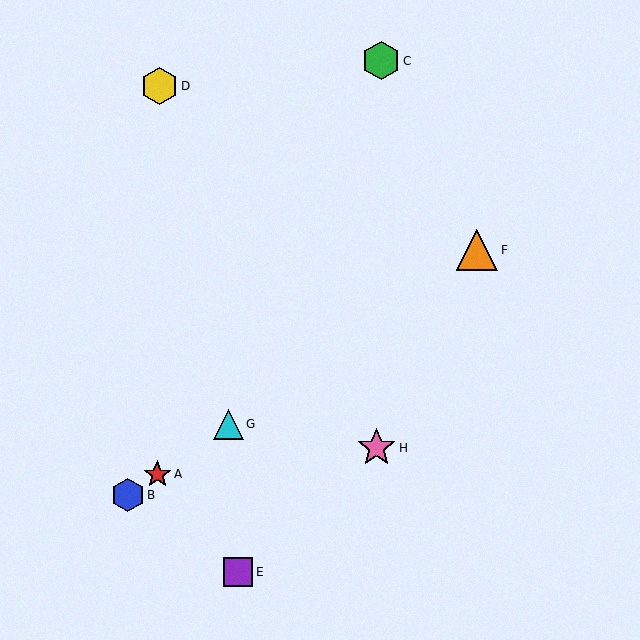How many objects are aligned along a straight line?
4 objects (A, B, F, G) are aligned along a straight line.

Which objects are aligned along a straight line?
Objects A, B, F, G are aligned along a straight line.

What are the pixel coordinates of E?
Object E is at (238, 572).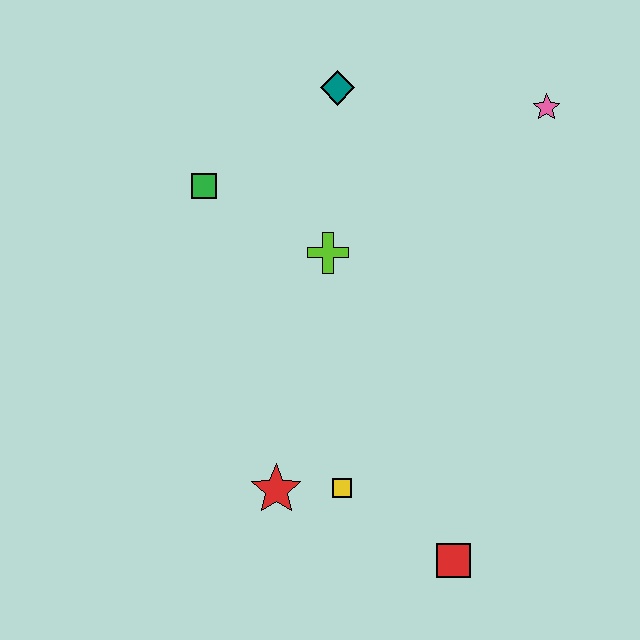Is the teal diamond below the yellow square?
No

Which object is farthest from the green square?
The red square is farthest from the green square.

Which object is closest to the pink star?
The teal diamond is closest to the pink star.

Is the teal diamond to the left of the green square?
No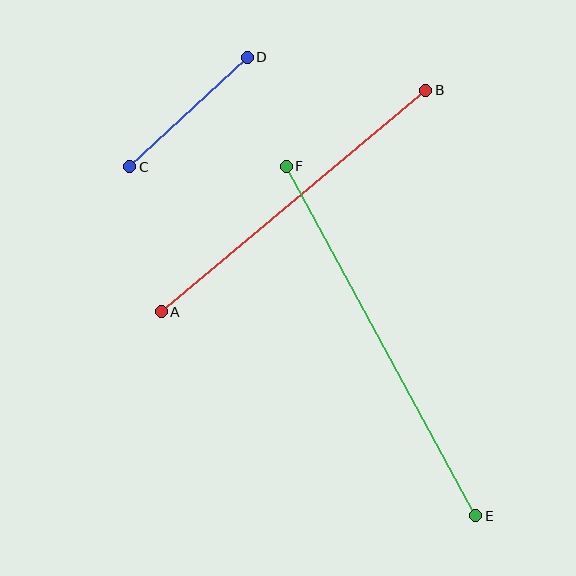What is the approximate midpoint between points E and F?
The midpoint is at approximately (381, 341) pixels.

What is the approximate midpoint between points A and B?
The midpoint is at approximately (294, 201) pixels.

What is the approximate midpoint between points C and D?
The midpoint is at approximately (188, 112) pixels.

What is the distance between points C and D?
The distance is approximately 161 pixels.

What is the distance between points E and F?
The distance is approximately 398 pixels.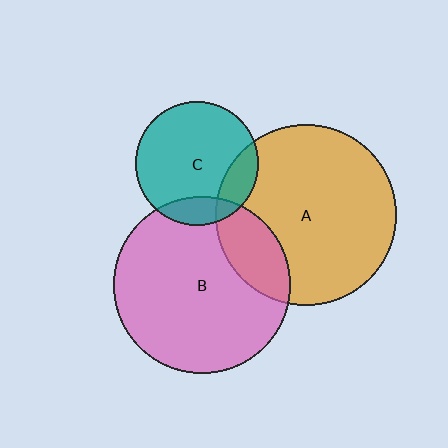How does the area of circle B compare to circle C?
Approximately 2.0 times.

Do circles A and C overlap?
Yes.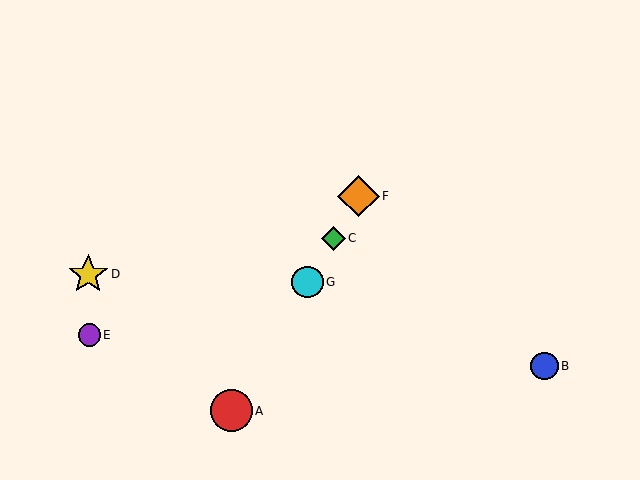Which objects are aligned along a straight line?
Objects A, C, F, G are aligned along a straight line.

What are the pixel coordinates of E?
Object E is at (89, 335).